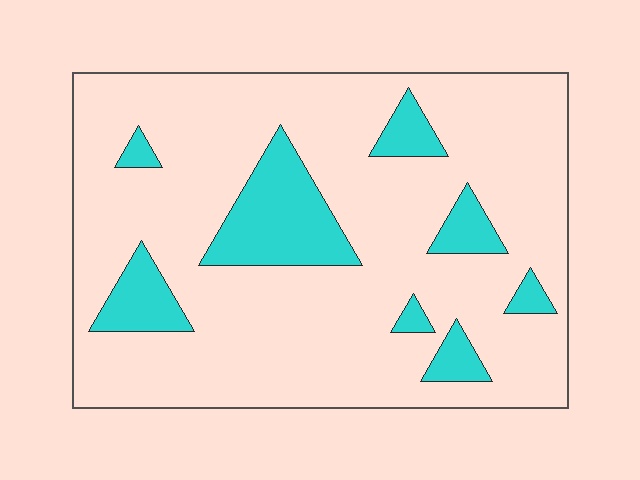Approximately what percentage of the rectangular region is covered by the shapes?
Approximately 15%.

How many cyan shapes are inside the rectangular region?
8.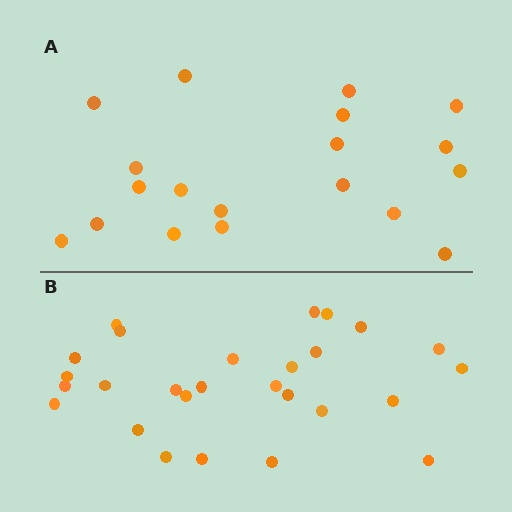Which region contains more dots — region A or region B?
Region B (the bottom region) has more dots.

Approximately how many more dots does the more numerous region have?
Region B has roughly 8 or so more dots than region A.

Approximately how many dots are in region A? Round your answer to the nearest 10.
About 20 dots. (The exact count is 19, which rounds to 20.)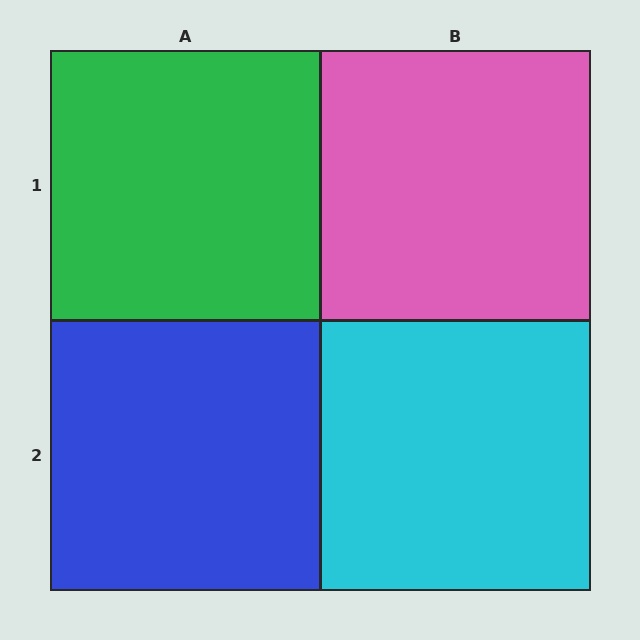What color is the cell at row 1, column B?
Pink.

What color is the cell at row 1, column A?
Green.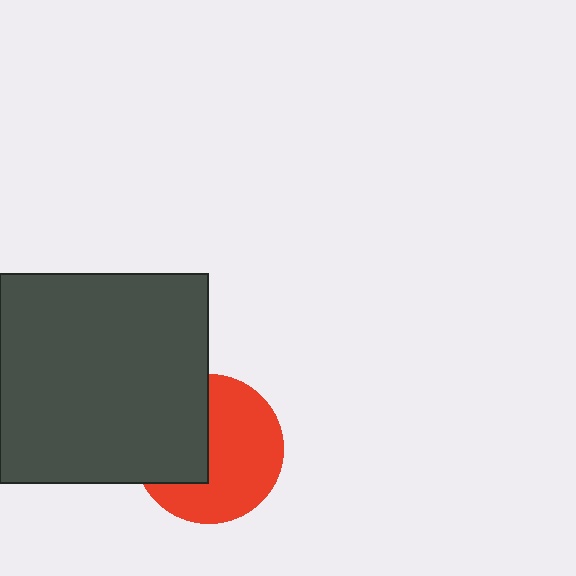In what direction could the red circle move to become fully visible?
The red circle could move right. That would shift it out from behind the dark gray square entirely.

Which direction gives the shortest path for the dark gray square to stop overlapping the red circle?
Moving left gives the shortest separation.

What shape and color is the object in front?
The object in front is a dark gray square.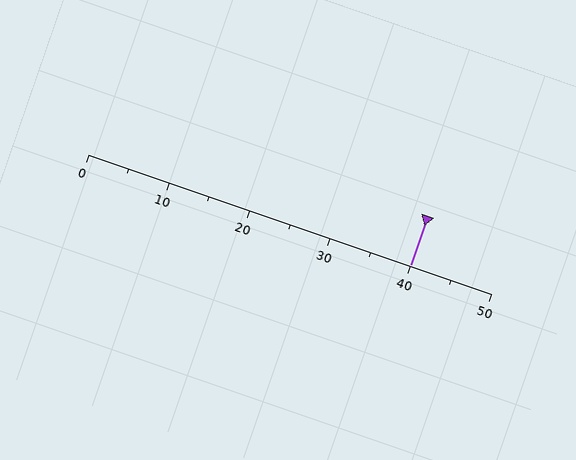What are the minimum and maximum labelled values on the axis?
The axis runs from 0 to 50.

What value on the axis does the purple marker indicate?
The marker indicates approximately 40.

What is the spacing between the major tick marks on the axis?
The major ticks are spaced 10 apart.